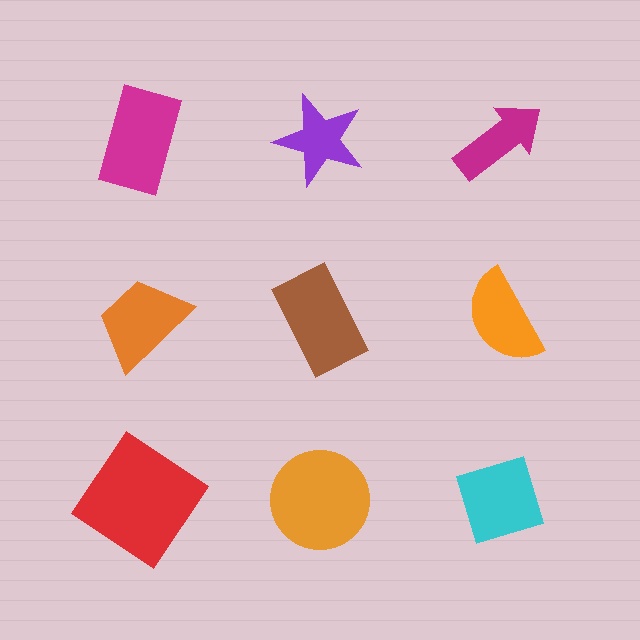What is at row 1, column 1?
A magenta rectangle.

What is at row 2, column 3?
An orange semicircle.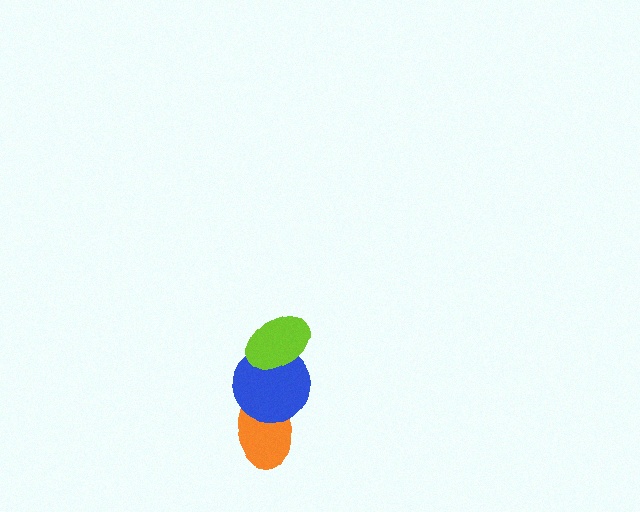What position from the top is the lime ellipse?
The lime ellipse is 1st from the top.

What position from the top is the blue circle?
The blue circle is 2nd from the top.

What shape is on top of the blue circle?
The lime ellipse is on top of the blue circle.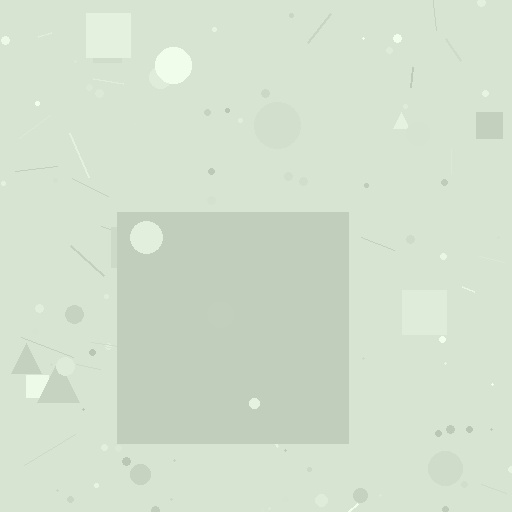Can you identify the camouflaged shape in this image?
The camouflaged shape is a square.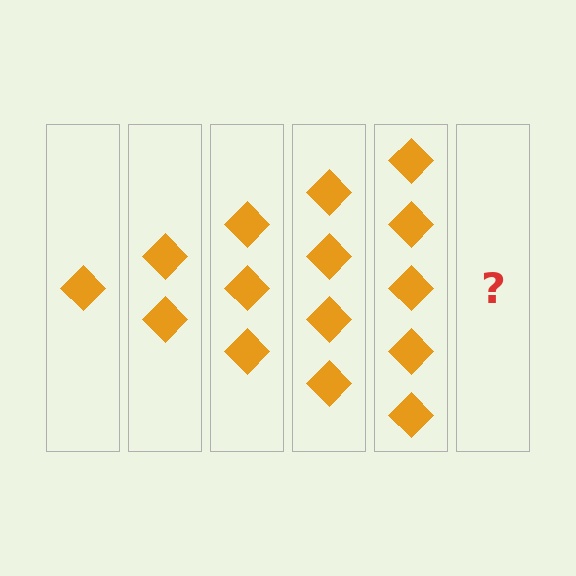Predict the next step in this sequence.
The next step is 6 diamonds.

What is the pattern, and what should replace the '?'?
The pattern is that each step adds one more diamond. The '?' should be 6 diamonds.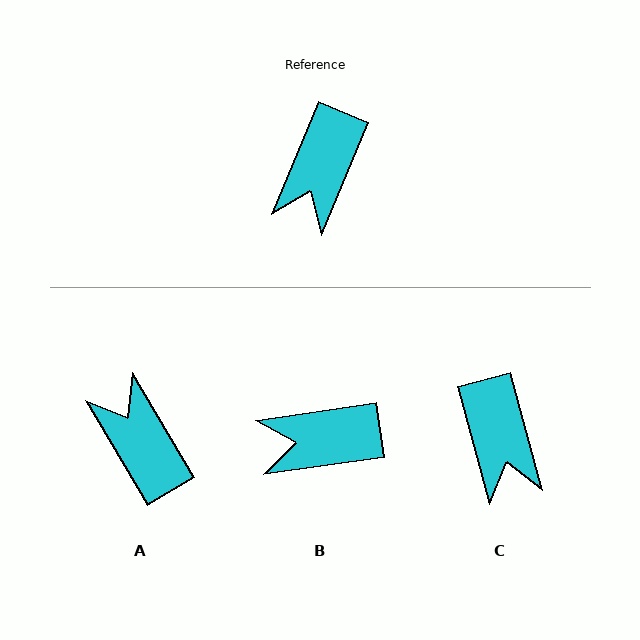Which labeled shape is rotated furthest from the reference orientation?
A, about 127 degrees away.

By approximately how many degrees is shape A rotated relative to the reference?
Approximately 127 degrees clockwise.